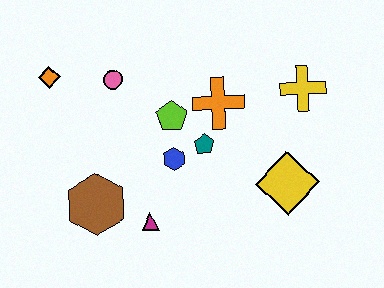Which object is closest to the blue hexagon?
The teal pentagon is closest to the blue hexagon.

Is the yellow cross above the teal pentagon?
Yes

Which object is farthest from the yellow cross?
The orange diamond is farthest from the yellow cross.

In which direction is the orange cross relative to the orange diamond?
The orange cross is to the right of the orange diamond.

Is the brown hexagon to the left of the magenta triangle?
Yes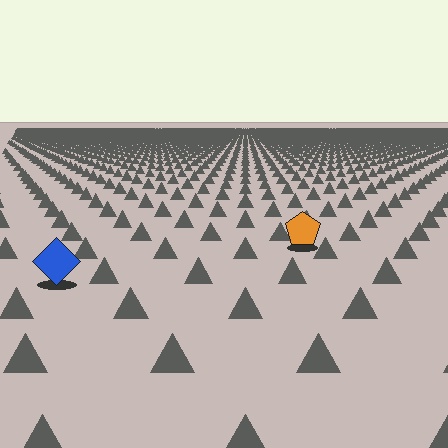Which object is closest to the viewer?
The blue diamond is closest. The texture marks near it are larger and more spread out.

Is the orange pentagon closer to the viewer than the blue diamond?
No. The blue diamond is closer — you can tell from the texture gradient: the ground texture is coarser near it.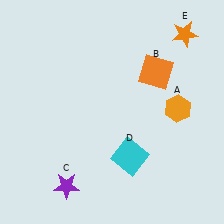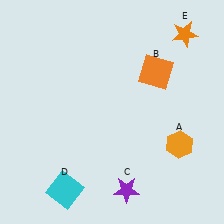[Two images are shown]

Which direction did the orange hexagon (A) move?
The orange hexagon (A) moved down.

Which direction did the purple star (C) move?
The purple star (C) moved right.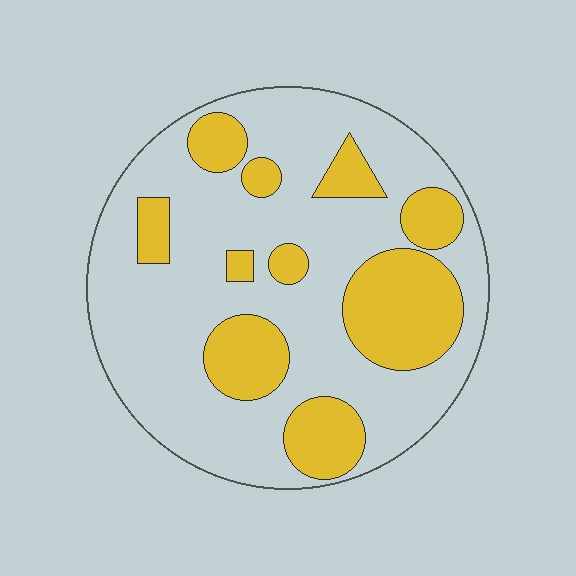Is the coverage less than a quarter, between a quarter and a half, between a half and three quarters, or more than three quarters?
Between a quarter and a half.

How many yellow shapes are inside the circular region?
10.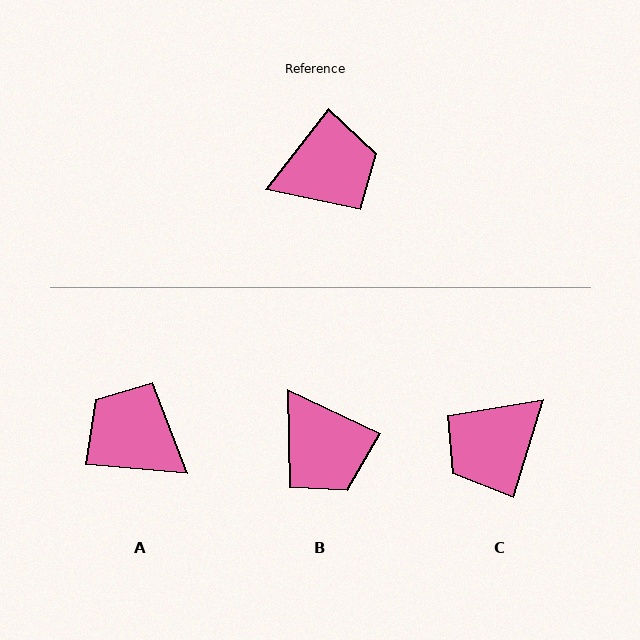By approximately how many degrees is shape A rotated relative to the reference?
Approximately 123 degrees counter-clockwise.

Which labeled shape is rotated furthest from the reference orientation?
C, about 159 degrees away.